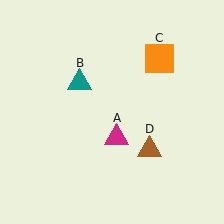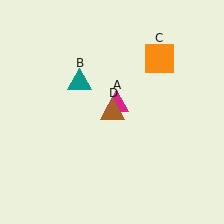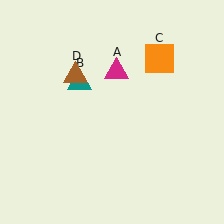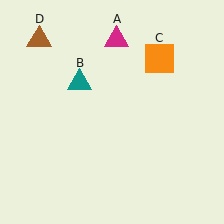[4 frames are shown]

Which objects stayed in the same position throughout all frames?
Teal triangle (object B) and orange square (object C) remained stationary.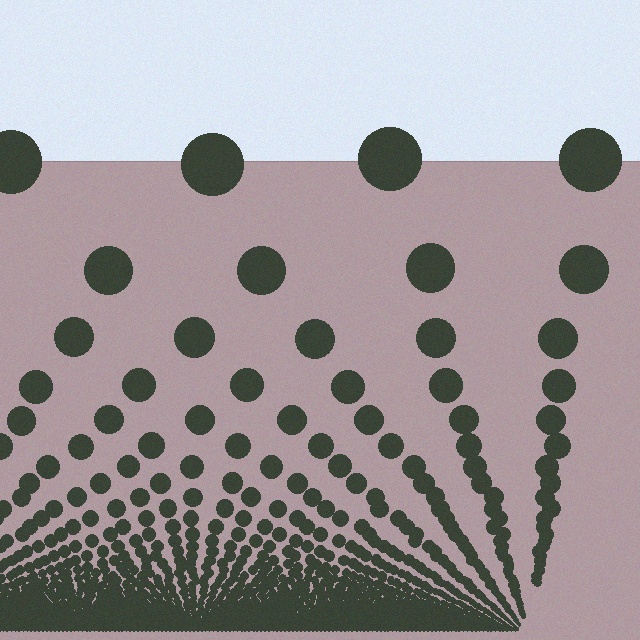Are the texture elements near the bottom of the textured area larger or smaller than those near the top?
Smaller. The gradient is inverted — elements near the bottom are smaller and denser.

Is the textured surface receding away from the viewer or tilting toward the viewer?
The surface appears to tilt toward the viewer. Texture elements get larger and sparser toward the top.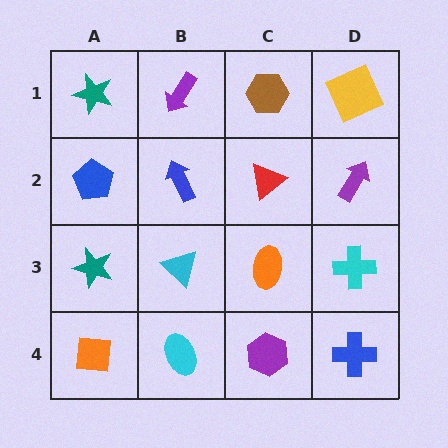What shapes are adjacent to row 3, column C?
A red triangle (row 2, column C), a purple hexagon (row 4, column C), a cyan triangle (row 3, column B), a cyan cross (row 3, column D).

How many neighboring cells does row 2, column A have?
3.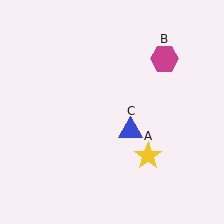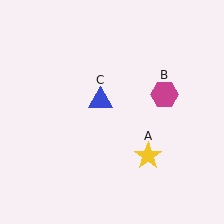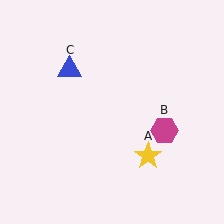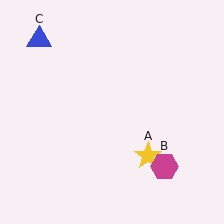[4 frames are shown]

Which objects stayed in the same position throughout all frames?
Yellow star (object A) remained stationary.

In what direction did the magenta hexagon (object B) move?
The magenta hexagon (object B) moved down.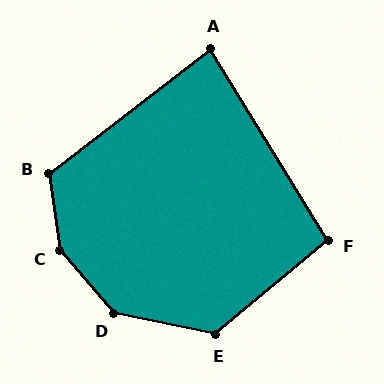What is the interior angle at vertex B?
Approximately 119 degrees (obtuse).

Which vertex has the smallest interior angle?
A, at approximately 84 degrees.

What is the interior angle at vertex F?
Approximately 98 degrees (obtuse).